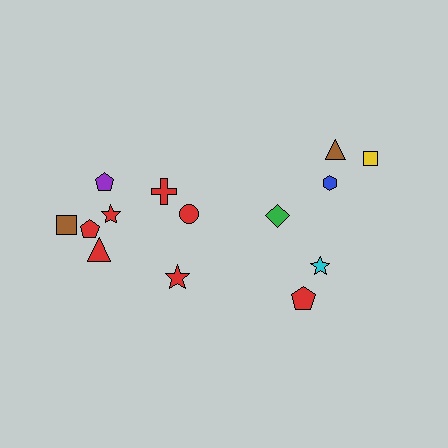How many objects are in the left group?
There are 8 objects.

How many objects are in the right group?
There are 6 objects.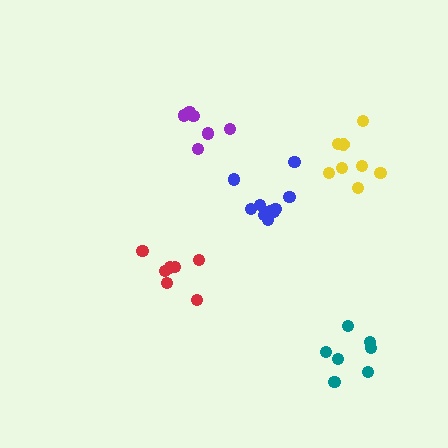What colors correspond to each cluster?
The clusters are colored: red, yellow, purple, teal, blue.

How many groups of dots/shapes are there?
There are 5 groups.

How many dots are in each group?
Group 1: 7 dots, Group 2: 8 dots, Group 3: 6 dots, Group 4: 7 dots, Group 5: 10 dots (38 total).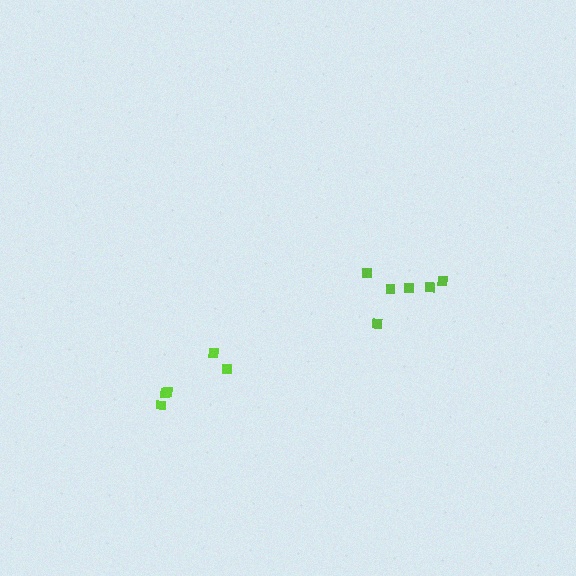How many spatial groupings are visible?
There are 2 spatial groupings.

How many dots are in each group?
Group 1: 6 dots, Group 2: 5 dots (11 total).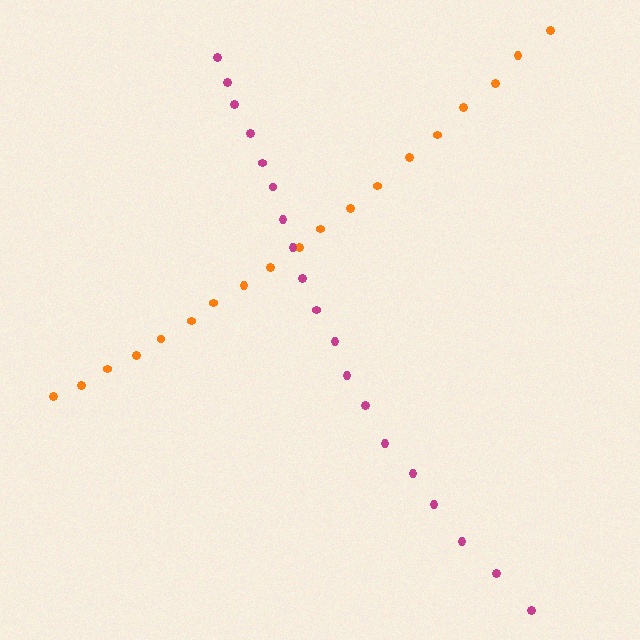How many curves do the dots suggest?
There are 2 distinct paths.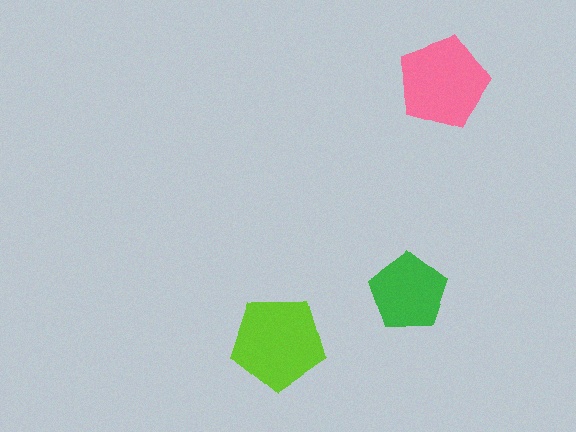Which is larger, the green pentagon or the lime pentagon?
The lime one.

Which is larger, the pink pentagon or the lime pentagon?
The lime one.